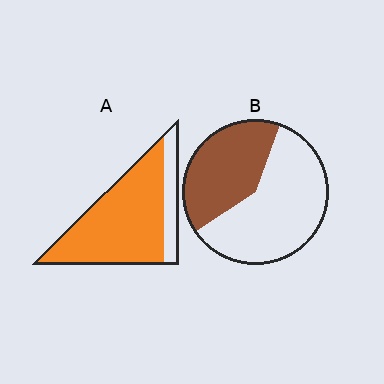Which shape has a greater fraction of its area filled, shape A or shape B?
Shape A.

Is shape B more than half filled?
No.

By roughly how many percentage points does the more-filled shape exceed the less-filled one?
By roughly 40 percentage points (A over B).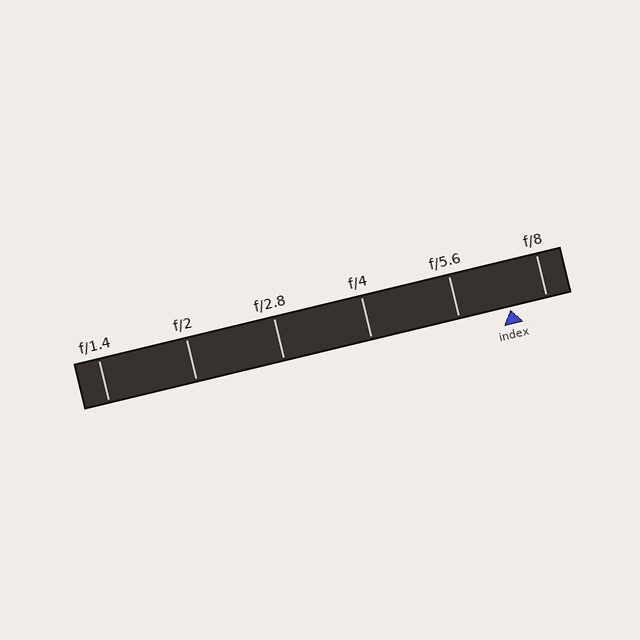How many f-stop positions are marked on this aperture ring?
There are 6 f-stop positions marked.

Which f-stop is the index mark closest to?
The index mark is closest to f/8.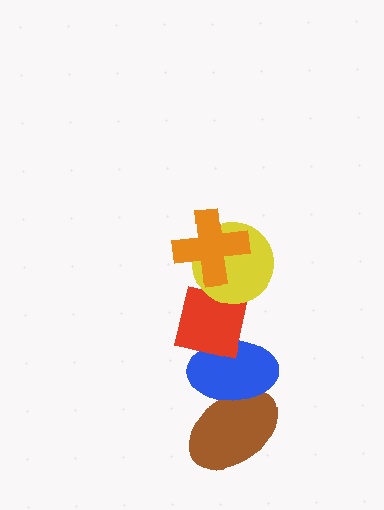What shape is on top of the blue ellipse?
The red square is on top of the blue ellipse.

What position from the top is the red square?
The red square is 3rd from the top.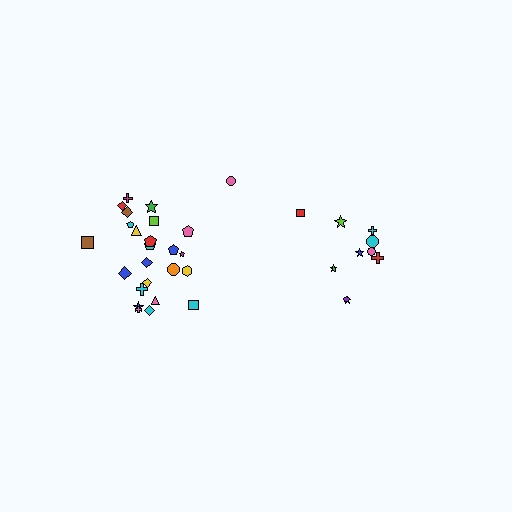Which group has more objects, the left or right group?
The left group.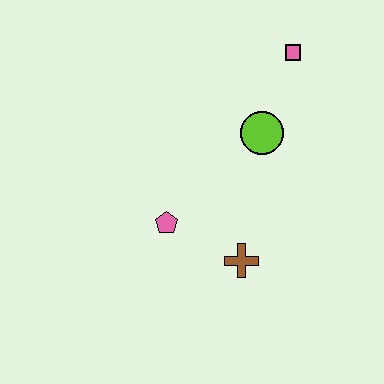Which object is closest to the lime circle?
The pink square is closest to the lime circle.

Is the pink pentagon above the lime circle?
No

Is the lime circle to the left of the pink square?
Yes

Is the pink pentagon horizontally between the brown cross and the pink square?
No